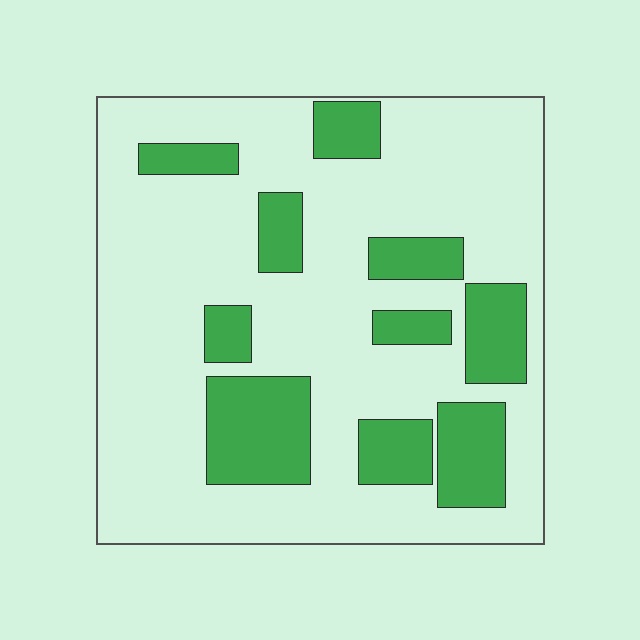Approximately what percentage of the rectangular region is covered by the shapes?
Approximately 25%.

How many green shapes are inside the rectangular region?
10.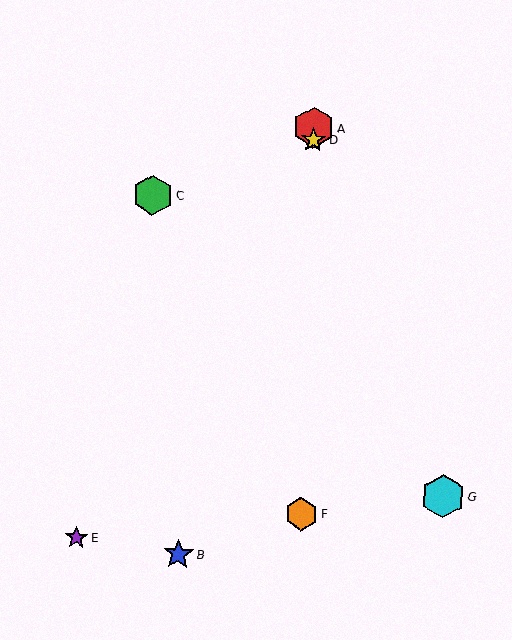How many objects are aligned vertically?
3 objects (A, D, F) are aligned vertically.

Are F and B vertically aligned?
No, F is at x≈301 and B is at x≈178.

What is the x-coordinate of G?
Object G is at x≈443.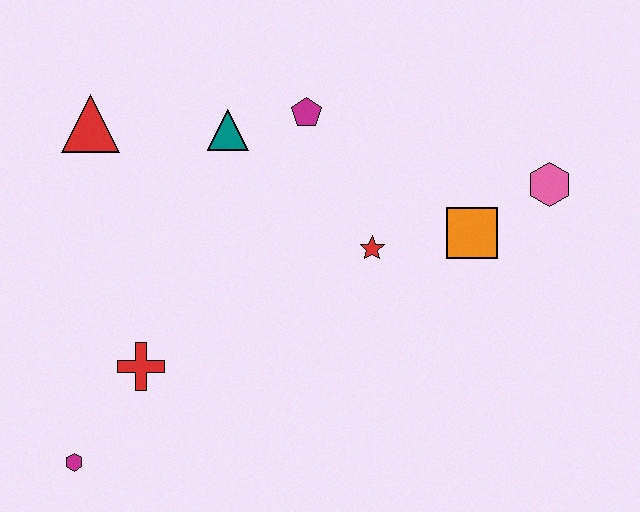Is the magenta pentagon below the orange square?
No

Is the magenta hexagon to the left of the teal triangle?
Yes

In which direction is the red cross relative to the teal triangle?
The red cross is below the teal triangle.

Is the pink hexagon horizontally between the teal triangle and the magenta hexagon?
No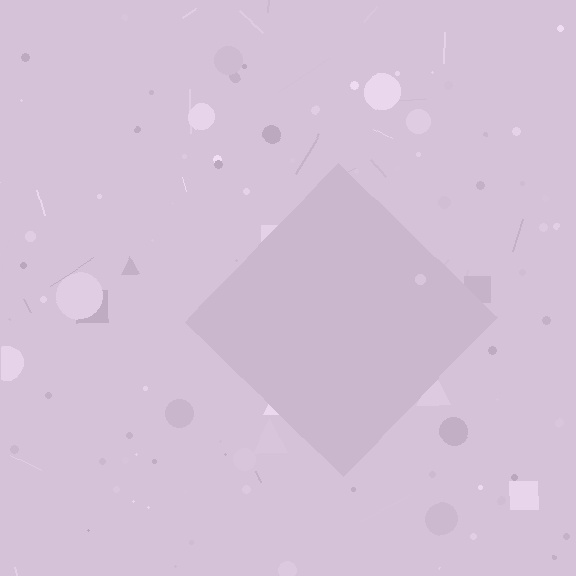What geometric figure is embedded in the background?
A diamond is embedded in the background.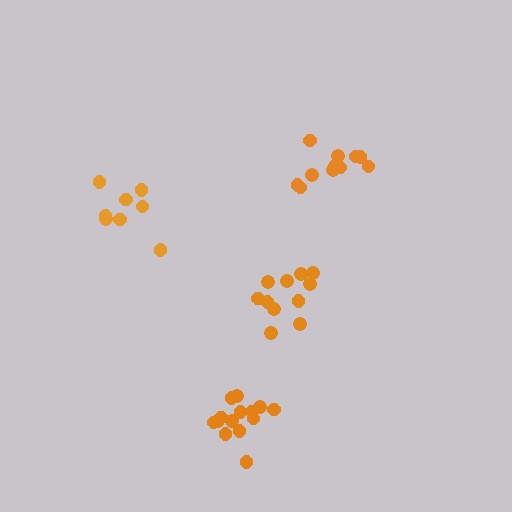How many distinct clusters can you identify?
There are 4 distinct clusters.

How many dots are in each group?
Group 1: 14 dots, Group 2: 11 dots, Group 3: 8 dots, Group 4: 11 dots (44 total).